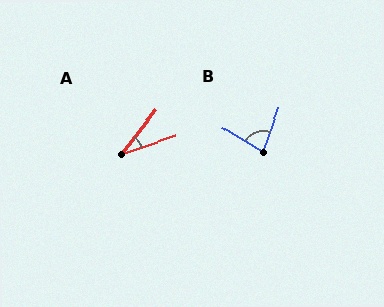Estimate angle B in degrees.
Approximately 79 degrees.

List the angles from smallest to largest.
A (33°), B (79°).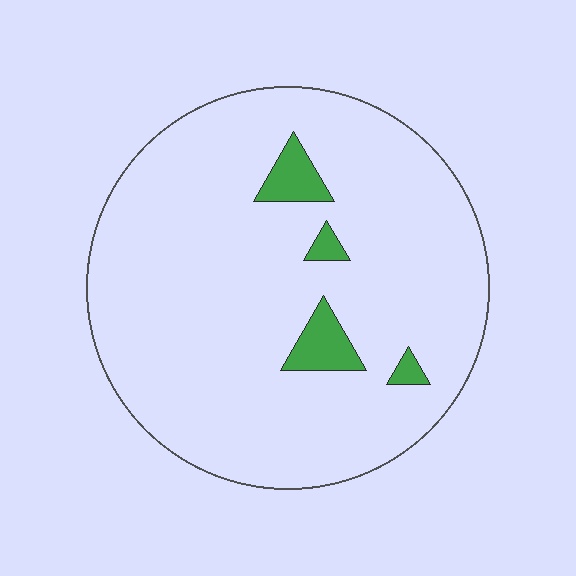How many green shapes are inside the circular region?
4.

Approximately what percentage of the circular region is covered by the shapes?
Approximately 5%.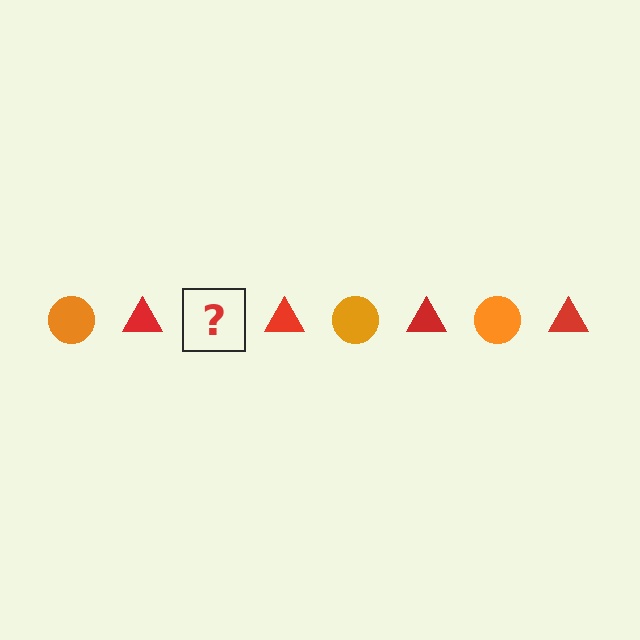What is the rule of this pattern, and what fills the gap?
The rule is that the pattern alternates between orange circle and red triangle. The gap should be filled with an orange circle.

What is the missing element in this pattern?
The missing element is an orange circle.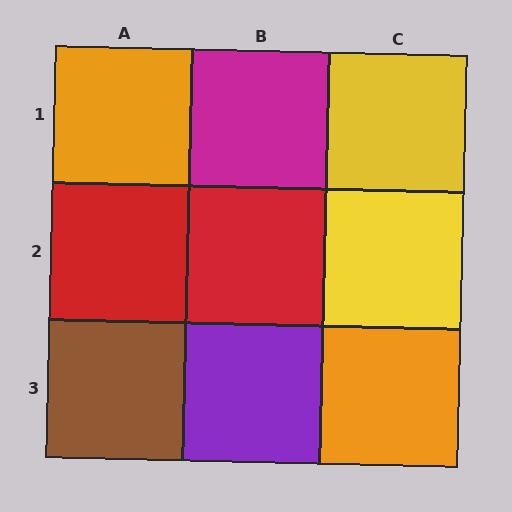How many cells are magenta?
1 cell is magenta.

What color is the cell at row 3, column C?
Orange.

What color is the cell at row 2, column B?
Red.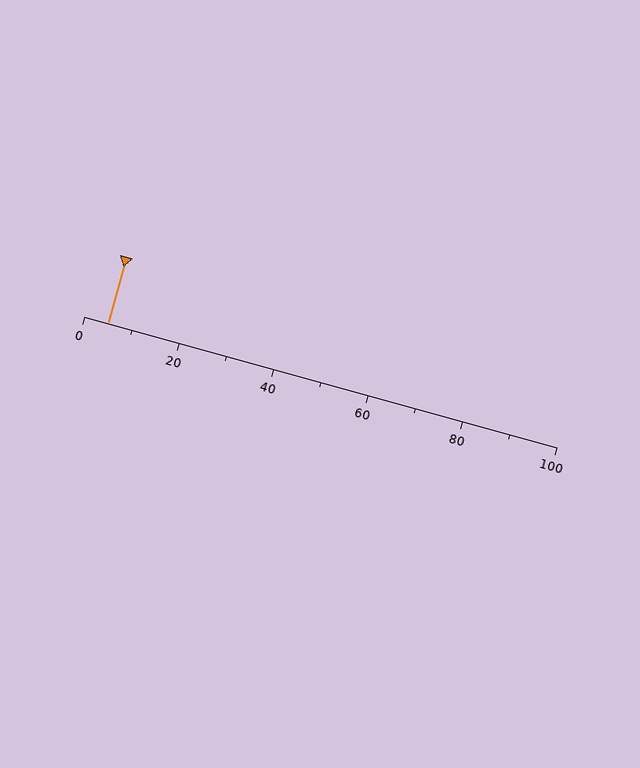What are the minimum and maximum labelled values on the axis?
The axis runs from 0 to 100.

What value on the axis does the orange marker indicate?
The marker indicates approximately 5.